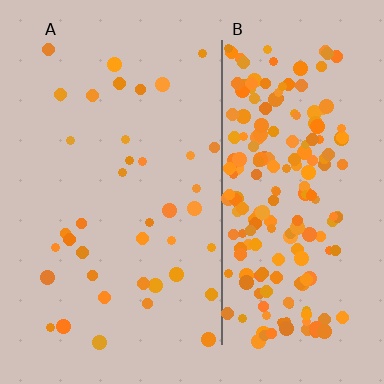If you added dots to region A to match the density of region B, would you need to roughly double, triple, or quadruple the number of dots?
Approximately quadruple.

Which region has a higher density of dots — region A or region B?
B (the right).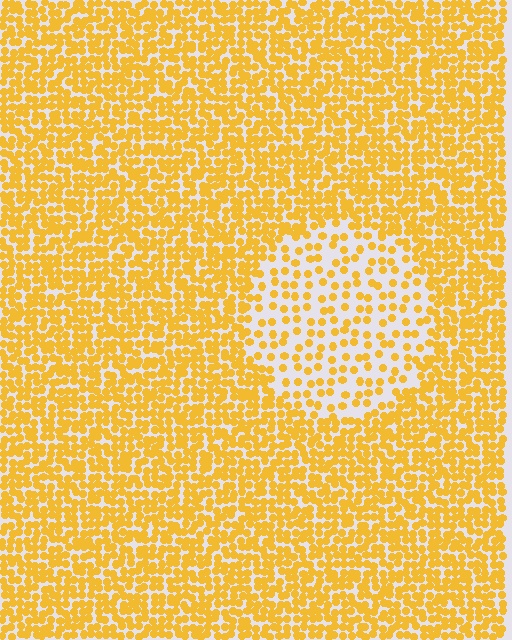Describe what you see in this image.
The image contains small yellow elements arranged at two different densities. A circle-shaped region is visible where the elements are less densely packed than the surrounding area.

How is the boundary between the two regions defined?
The boundary is defined by a change in element density (approximately 2.4x ratio). All elements are the same color, size, and shape.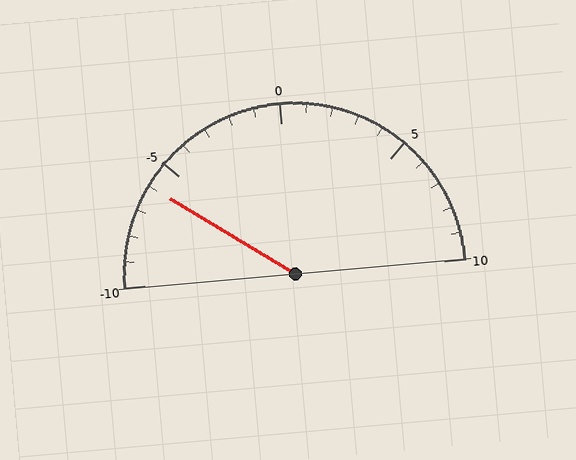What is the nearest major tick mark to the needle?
The nearest major tick mark is -5.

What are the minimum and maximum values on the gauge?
The gauge ranges from -10 to 10.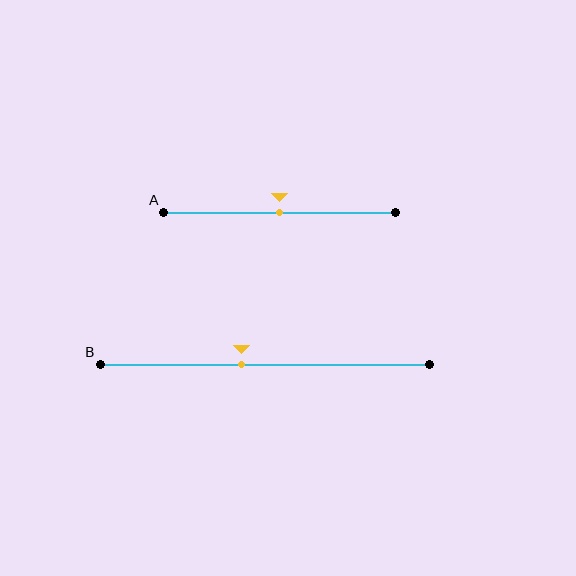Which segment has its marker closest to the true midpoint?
Segment A has its marker closest to the true midpoint.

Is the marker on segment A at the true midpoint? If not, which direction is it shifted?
Yes, the marker on segment A is at the true midpoint.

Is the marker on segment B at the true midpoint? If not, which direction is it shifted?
No, the marker on segment B is shifted to the left by about 7% of the segment length.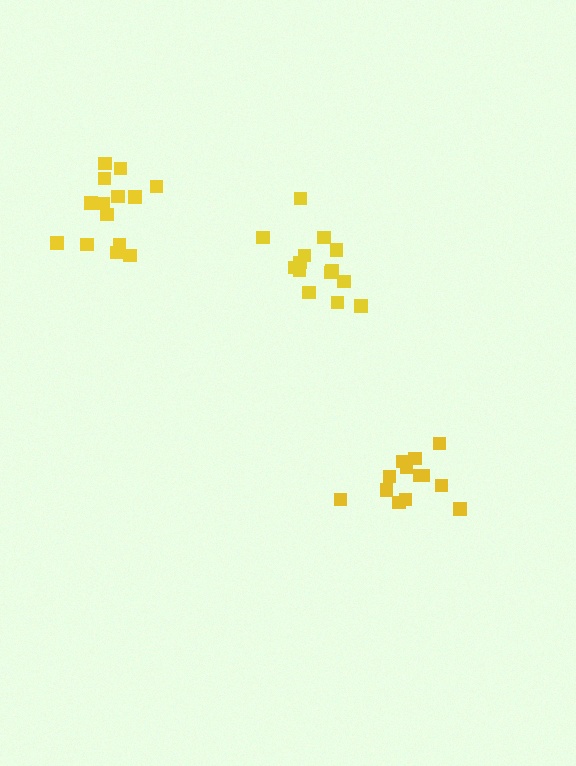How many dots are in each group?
Group 1: 13 dots, Group 2: 14 dots, Group 3: 14 dots (41 total).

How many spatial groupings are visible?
There are 3 spatial groupings.